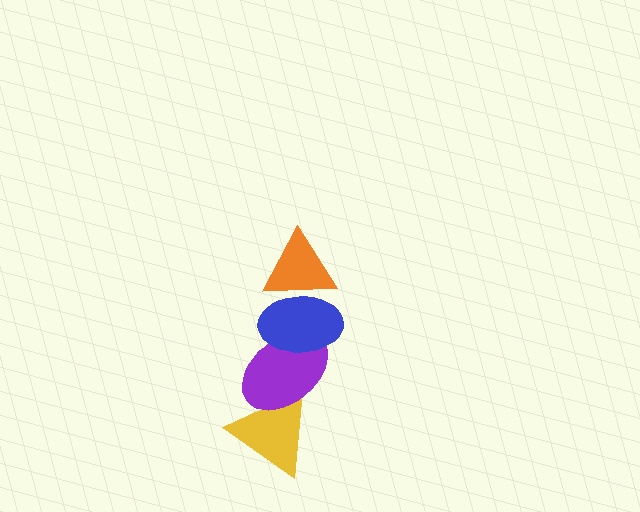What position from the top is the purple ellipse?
The purple ellipse is 3rd from the top.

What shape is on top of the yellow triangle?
The purple ellipse is on top of the yellow triangle.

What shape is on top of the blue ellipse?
The orange triangle is on top of the blue ellipse.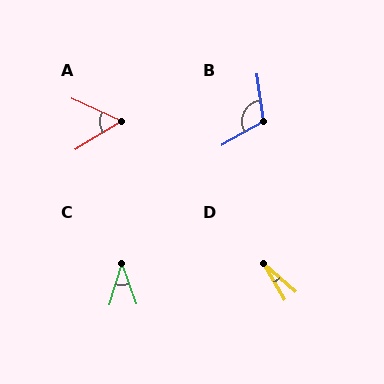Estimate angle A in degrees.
Approximately 56 degrees.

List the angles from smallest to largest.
D (18°), C (36°), A (56°), B (112°).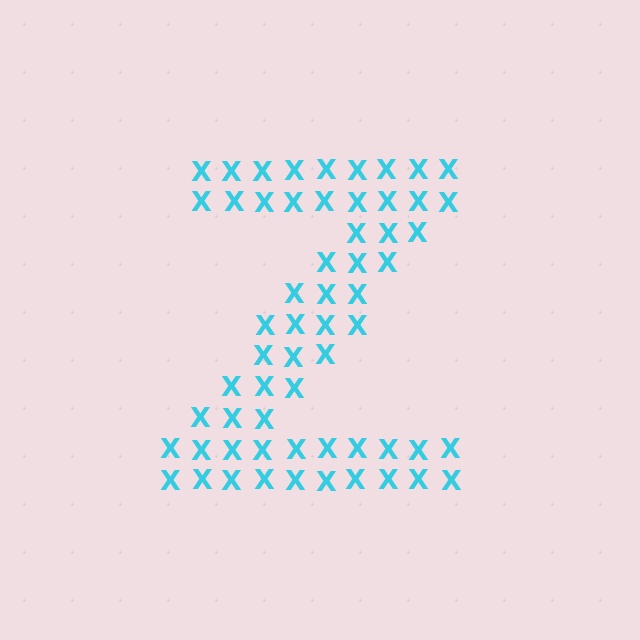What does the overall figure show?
The overall figure shows the letter Z.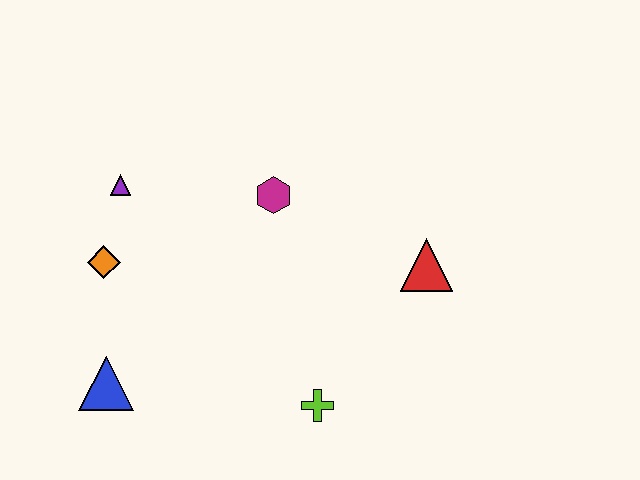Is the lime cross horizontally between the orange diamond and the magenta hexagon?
No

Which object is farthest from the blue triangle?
The red triangle is farthest from the blue triangle.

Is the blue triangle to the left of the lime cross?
Yes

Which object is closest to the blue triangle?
The orange diamond is closest to the blue triangle.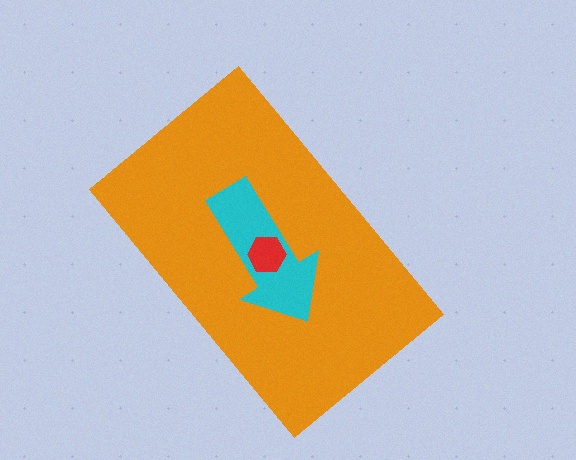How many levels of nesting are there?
3.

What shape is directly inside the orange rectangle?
The cyan arrow.